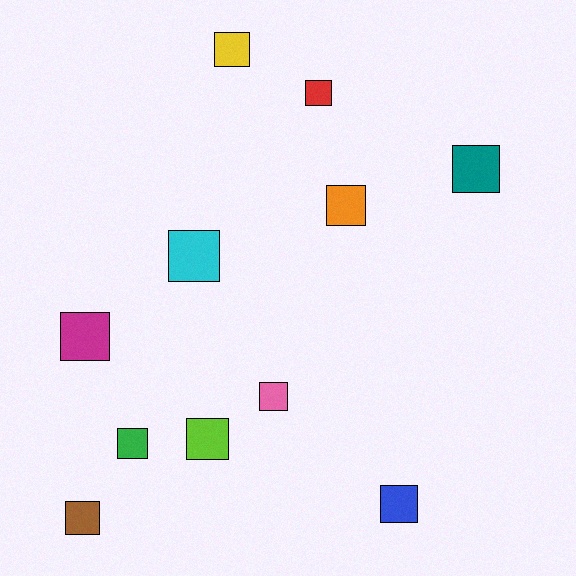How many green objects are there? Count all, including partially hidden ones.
There is 1 green object.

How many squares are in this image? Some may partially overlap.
There are 11 squares.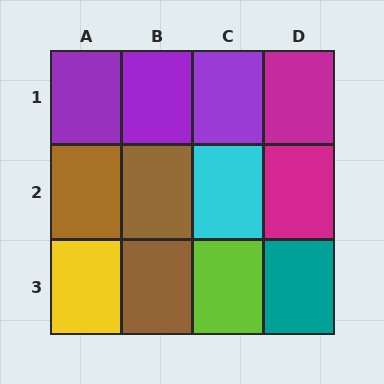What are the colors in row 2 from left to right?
Brown, brown, cyan, magenta.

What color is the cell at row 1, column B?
Purple.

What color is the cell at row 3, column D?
Teal.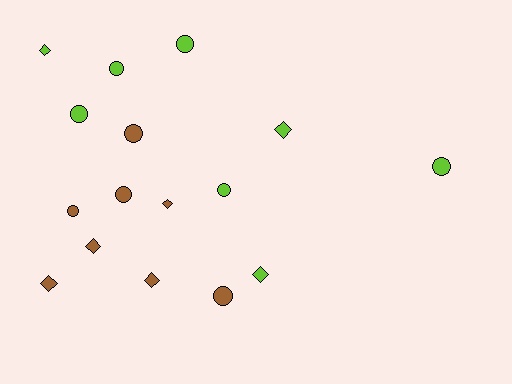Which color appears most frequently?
Brown, with 8 objects.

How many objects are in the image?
There are 16 objects.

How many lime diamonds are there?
There are 3 lime diamonds.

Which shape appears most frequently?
Circle, with 9 objects.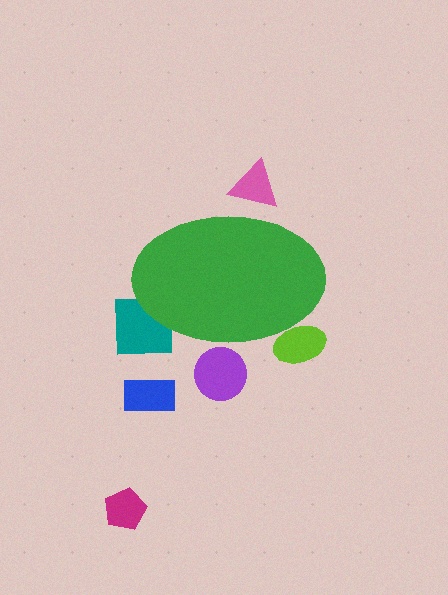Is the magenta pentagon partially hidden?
No, the magenta pentagon is fully visible.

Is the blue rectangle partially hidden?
No, the blue rectangle is fully visible.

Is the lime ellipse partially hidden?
Yes, the lime ellipse is partially hidden behind the green ellipse.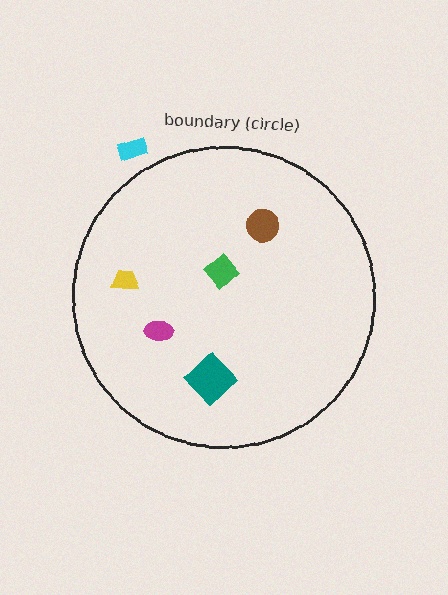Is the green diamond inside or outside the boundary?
Inside.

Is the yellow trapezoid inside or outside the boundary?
Inside.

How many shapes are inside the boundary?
5 inside, 1 outside.